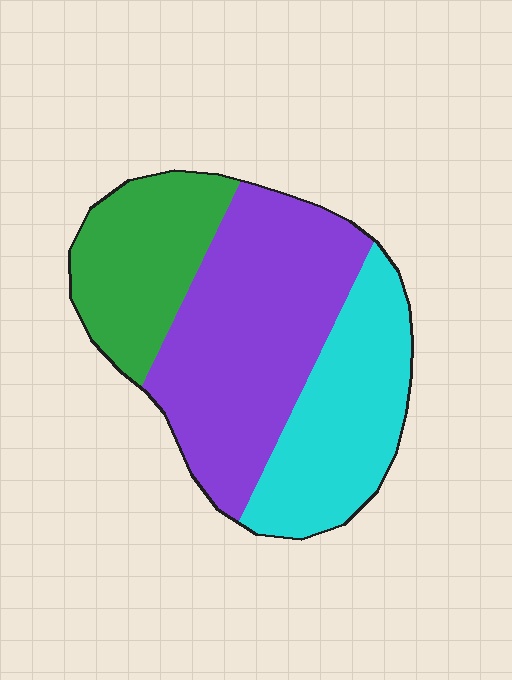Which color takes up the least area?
Green, at roughly 25%.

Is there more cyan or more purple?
Purple.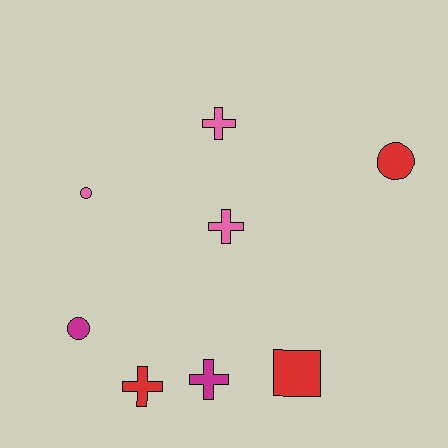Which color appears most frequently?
Red, with 3 objects.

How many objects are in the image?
There are 8 objects.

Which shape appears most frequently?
Cross, with 4 objects.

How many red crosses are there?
There is 1 red cross.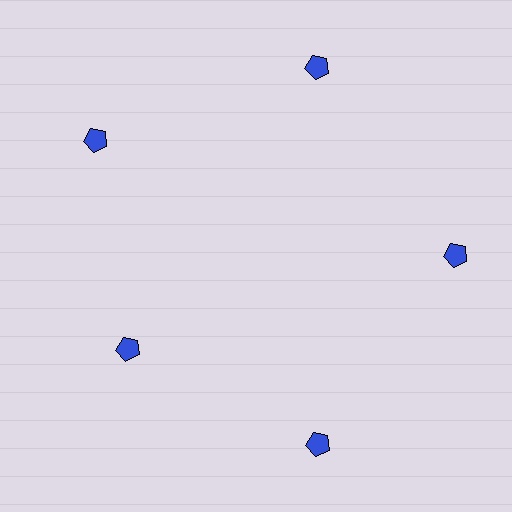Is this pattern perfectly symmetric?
No. The 5 blue pentagons are arranged in a ring, but one element near the 8 o'clock position is pulled inward toward the center, breaking the 5-fold rotational symmetry.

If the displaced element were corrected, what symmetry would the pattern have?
It would have 5-fold rotational symmetry — the pattern would map onto itself every 72 degrees.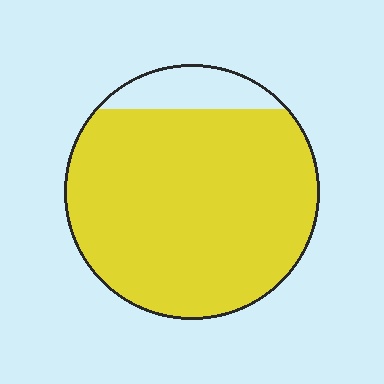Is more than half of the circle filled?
Yes.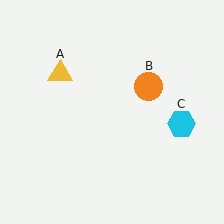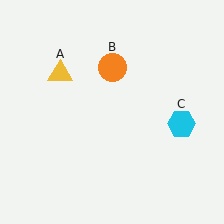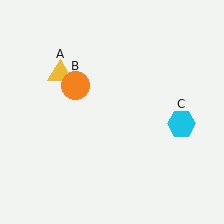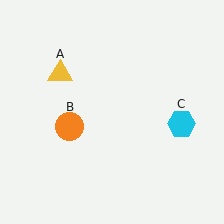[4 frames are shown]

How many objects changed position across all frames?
1 object changed position: orange circle (object B).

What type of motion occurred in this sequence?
The orange circle (object B) rotated counterclockwise around the center of the scene.